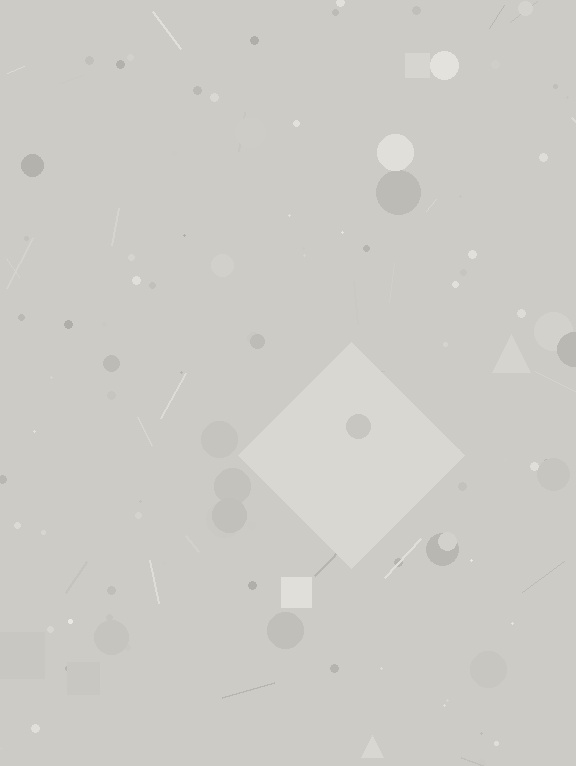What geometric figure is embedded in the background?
A diamond is embedded in the background.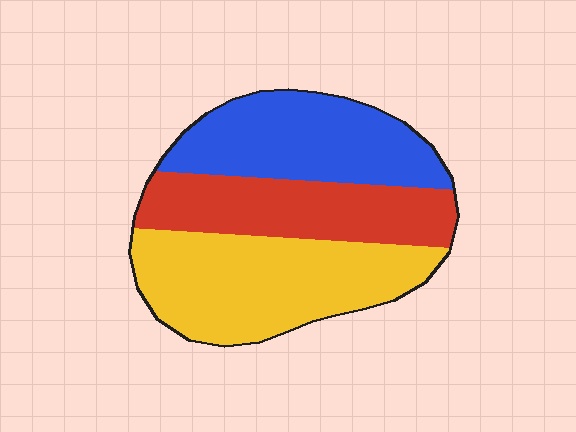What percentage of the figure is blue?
Blue takes up between a sixth and a third of the figure.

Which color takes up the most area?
Yellow, at roughly 40%.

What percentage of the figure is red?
Red takes up between a quarter and a half of the figure.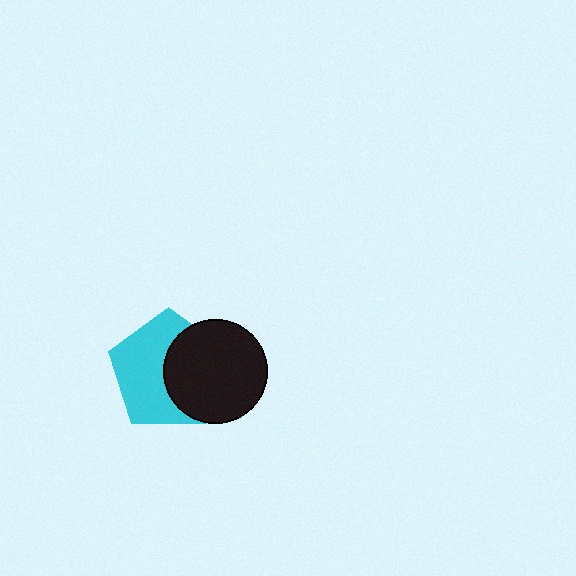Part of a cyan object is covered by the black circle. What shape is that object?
It is a pentagon.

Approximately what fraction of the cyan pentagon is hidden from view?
Roughly 44% of the cyan pentagon is hidden behind the black circle.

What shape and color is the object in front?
The object in front is a black circle.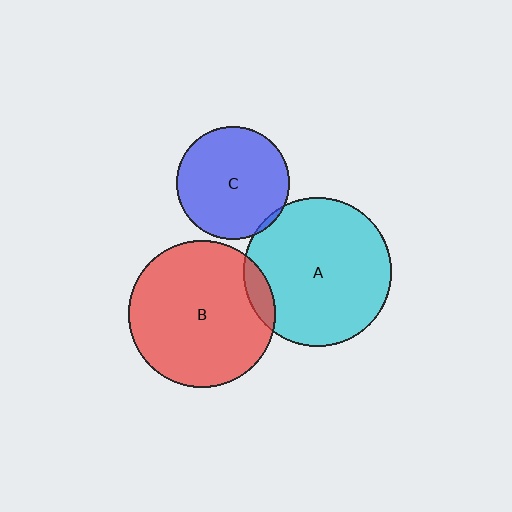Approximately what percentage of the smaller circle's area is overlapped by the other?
Approximately 5%.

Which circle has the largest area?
Circle A (cyan).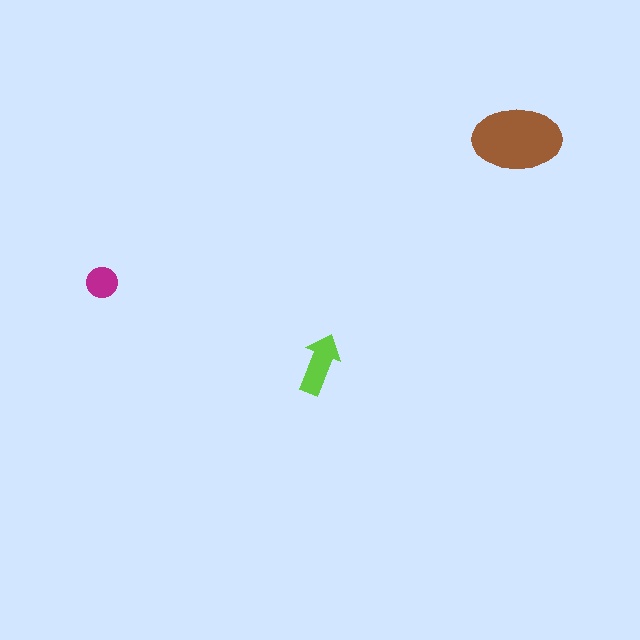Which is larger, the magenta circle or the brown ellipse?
The brown ellipse.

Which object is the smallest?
The magenta circle.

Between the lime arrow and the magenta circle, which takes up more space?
The lime arrow.